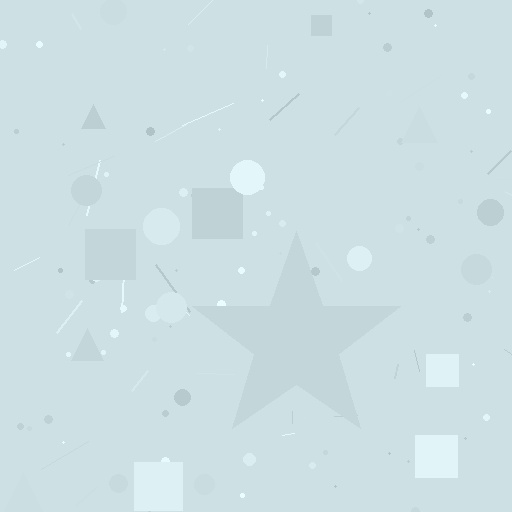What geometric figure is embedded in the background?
A star is embedded in the background.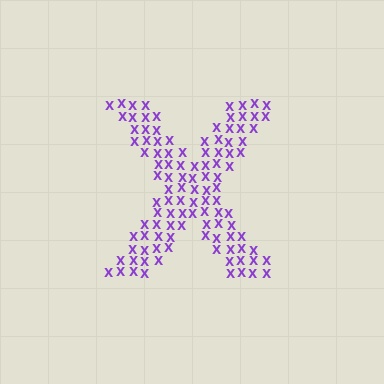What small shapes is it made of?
It is made of small letter X's.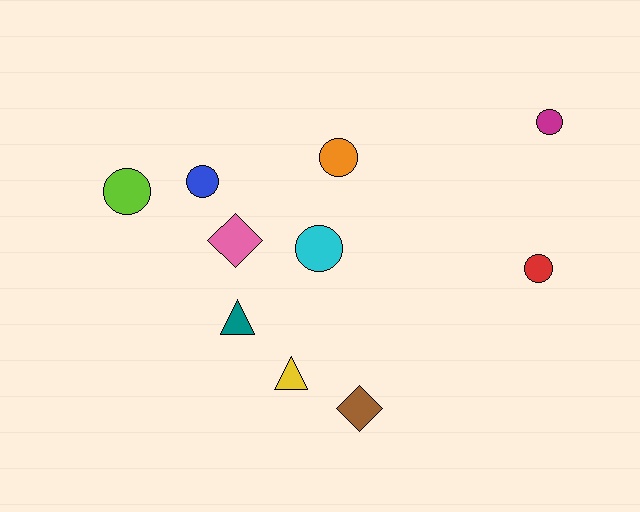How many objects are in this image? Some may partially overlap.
There are 10 objects.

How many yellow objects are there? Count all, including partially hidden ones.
There is 1 yellow object.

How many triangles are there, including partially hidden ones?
There are 2 triangles.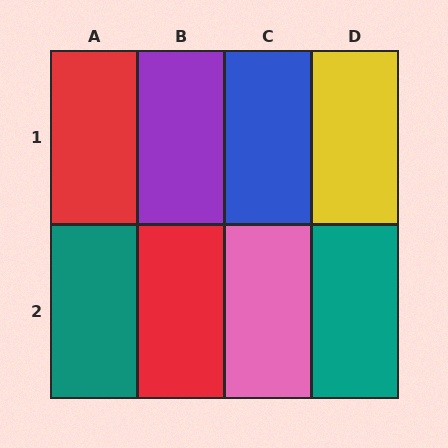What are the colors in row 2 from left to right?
Teal, red, pink, teal.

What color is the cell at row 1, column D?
Yellow.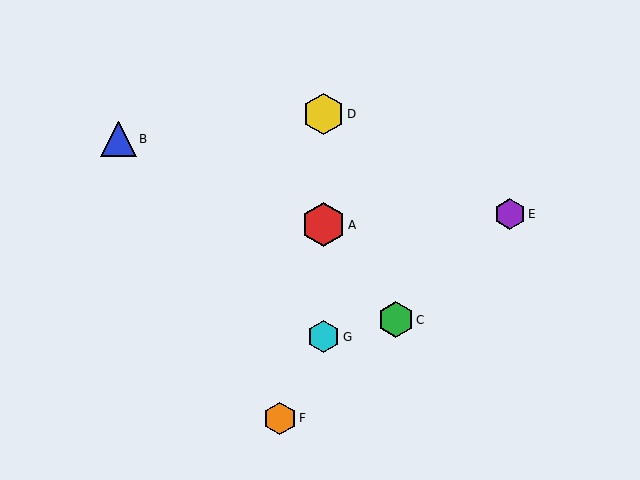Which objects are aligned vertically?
Objects A, D, G are aligned vertically.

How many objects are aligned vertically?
3 objects (A, D, G) are aligned vertically.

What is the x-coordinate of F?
Object F is at x≈280.